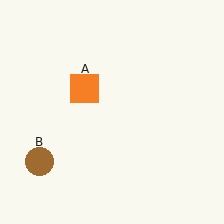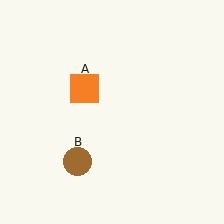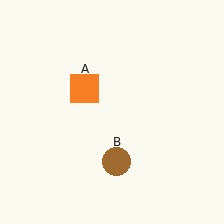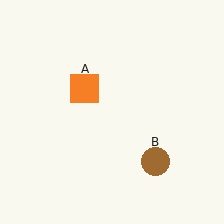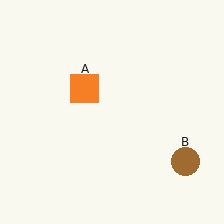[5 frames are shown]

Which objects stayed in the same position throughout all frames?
Orange square (object A) remained stationary.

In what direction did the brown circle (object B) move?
The brown circle (object B) moved right.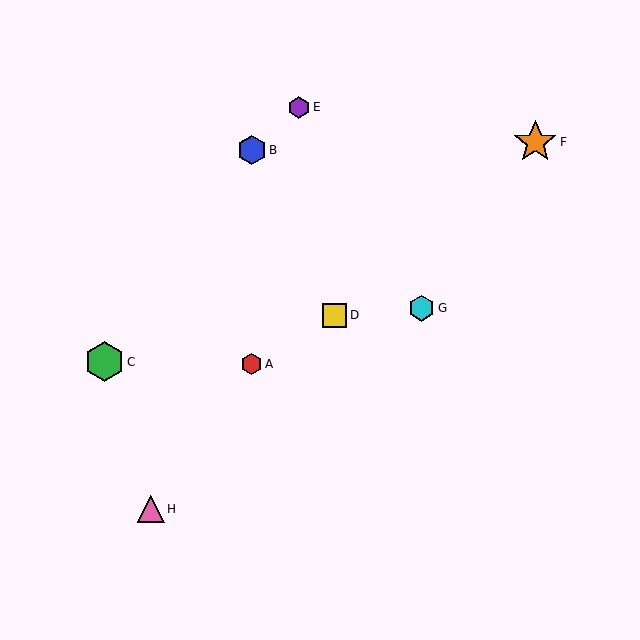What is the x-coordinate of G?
Object G is at x≈421.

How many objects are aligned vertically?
2 objects (A, B) are aligned vertically.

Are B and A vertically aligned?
Yes, both are at x≈252.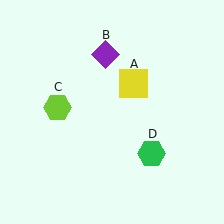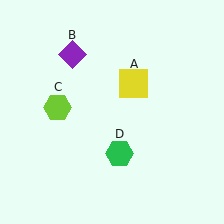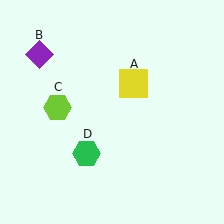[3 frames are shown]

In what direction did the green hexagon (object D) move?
The green hexagon (object D) moved left.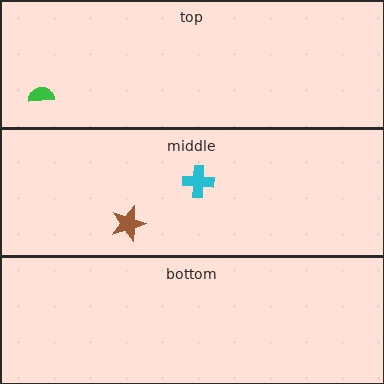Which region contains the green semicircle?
The top region.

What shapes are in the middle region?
The cyan cross, the brown star.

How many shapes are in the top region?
1.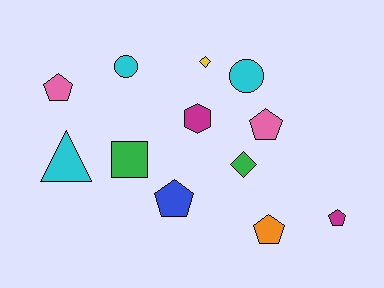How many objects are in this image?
There are 12 objects.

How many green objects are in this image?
There are 2 green objects.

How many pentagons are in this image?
There are 5 pentagons.